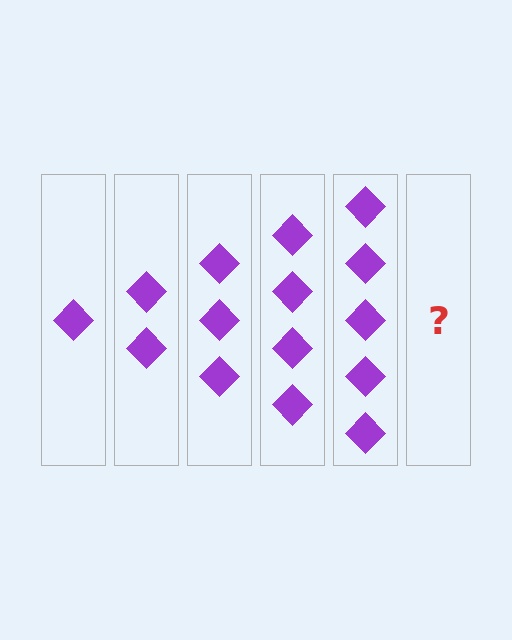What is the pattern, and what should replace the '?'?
The pattern is that each step adds one more diamond. The '?' should be 6 diamonds.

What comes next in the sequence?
The next element should be 6 diamonds.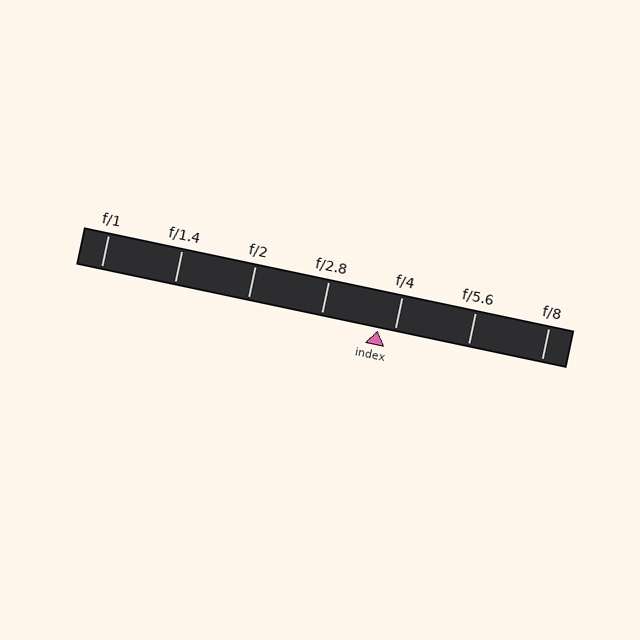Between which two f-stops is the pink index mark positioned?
The index mark is between f/2.8 and f/4.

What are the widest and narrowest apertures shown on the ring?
The widest aperture shown is f/1 and the narrowest is f/8.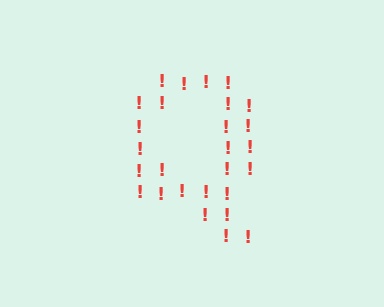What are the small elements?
The small elements are exclamation marks.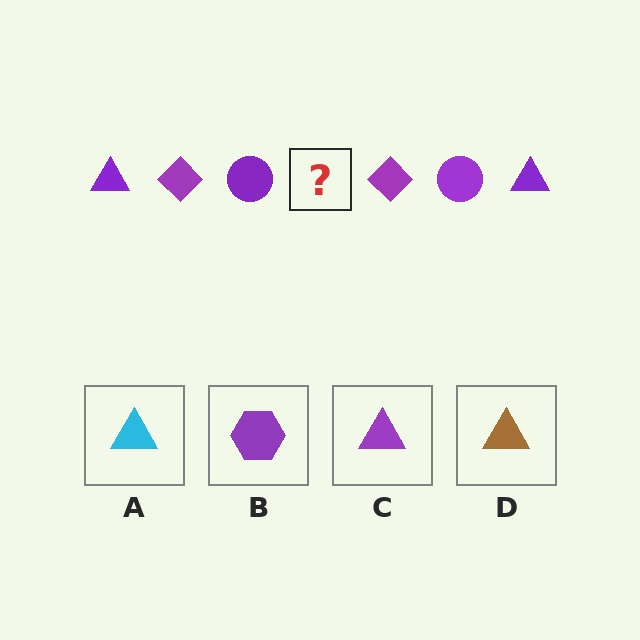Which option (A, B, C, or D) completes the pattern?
C.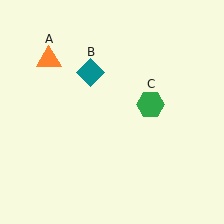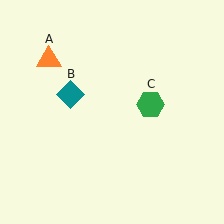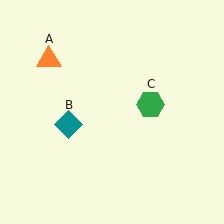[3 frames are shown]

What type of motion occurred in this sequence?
The teal diamond (object B) rotated counterclockwise around the center of the scene.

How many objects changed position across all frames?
1 object changed position: teal diamond (object B).